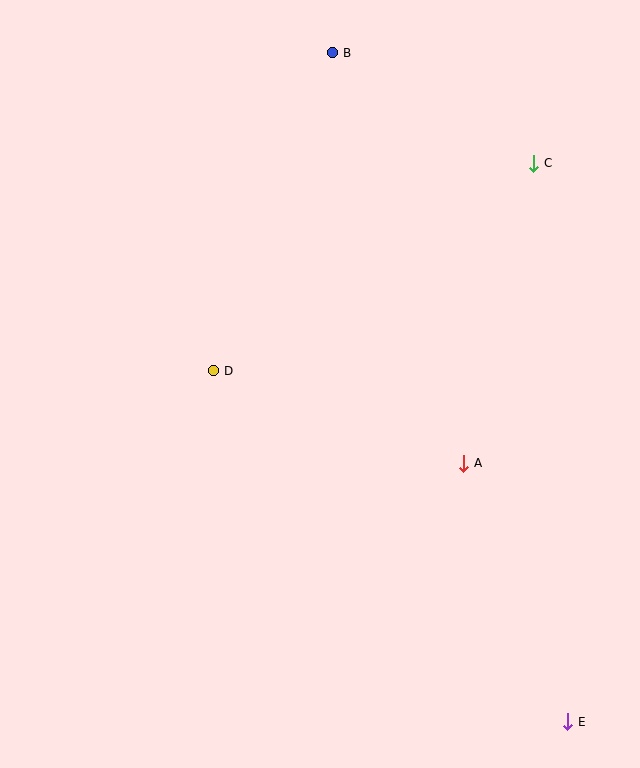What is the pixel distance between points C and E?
The distance between C and E is 560 pixels.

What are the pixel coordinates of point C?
Point C is at (534, 163).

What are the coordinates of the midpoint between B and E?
The midpoint between B and E is at (450, 387).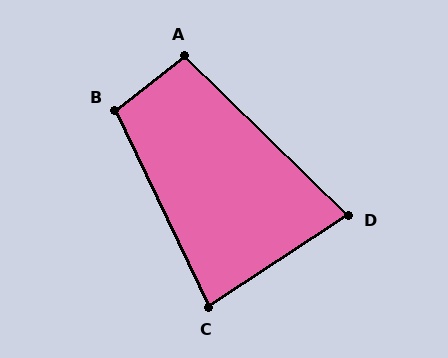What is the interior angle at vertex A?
Approximately 98 degrees (obtuse).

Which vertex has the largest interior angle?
B, at approximately 102 degrees.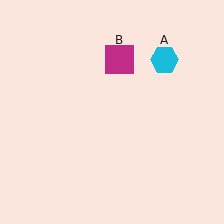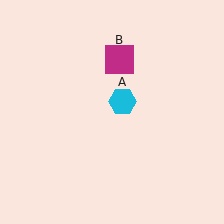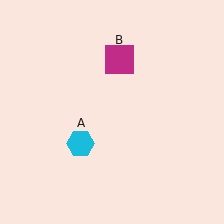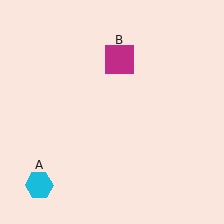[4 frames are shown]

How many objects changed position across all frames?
1 object changed position: cyan hexagon (object A).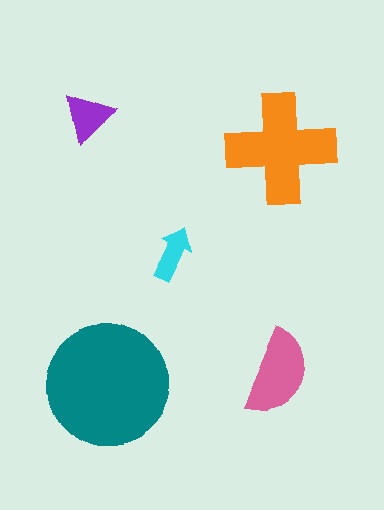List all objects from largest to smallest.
The teal circle, the orange cross, the pink semicircle, the purple triangle, the cyan arrow.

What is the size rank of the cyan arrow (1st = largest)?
5th.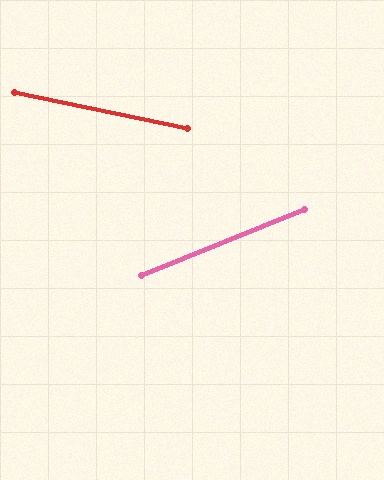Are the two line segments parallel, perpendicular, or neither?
Neither parallel nor perpendicular — they differ by about 34°.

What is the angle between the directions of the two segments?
Approximately 34 degrees.